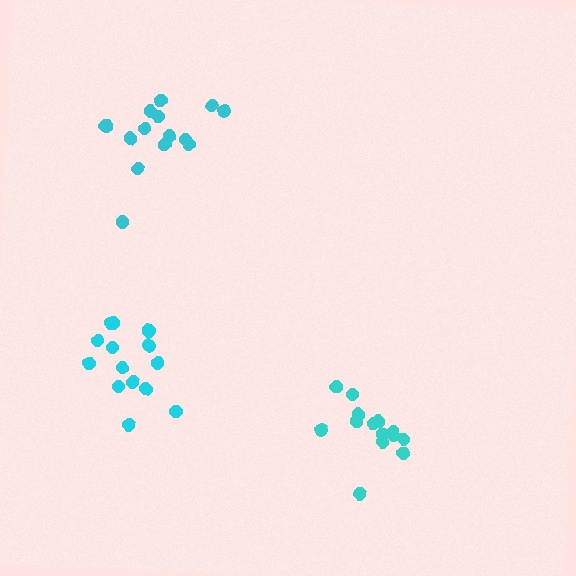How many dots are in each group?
Group 1: 14 dots, Group 2: 15 dots, Group 3: 15 dots (44 total).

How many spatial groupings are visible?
There are 3 spatial groupings.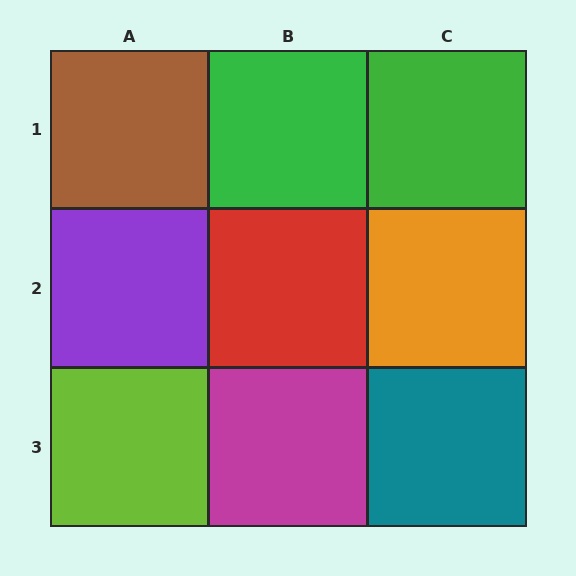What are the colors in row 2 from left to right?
Purple, red, orange.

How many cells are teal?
1 cell is teal.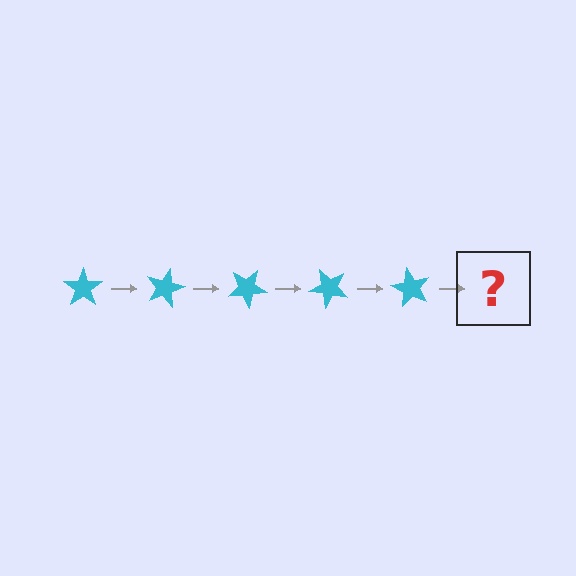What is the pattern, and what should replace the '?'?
The pattern is that the star rotates 15 degrees each step. The '?' should be a cyan star rotated 75 degrees.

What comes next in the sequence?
The next element should be a cyan star rotated 75 degrees.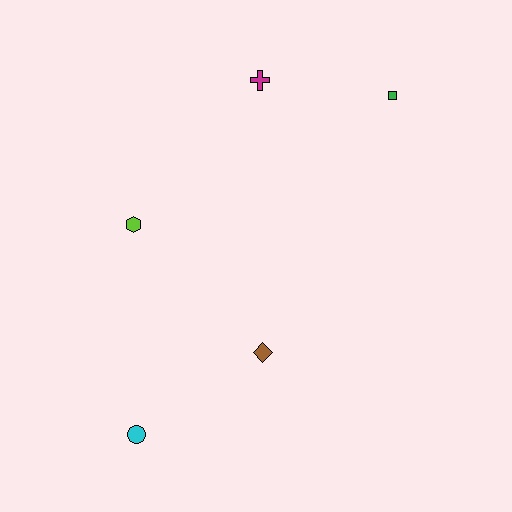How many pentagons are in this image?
There are no pentagons.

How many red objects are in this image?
There are no red objects.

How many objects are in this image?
There are 5 objects.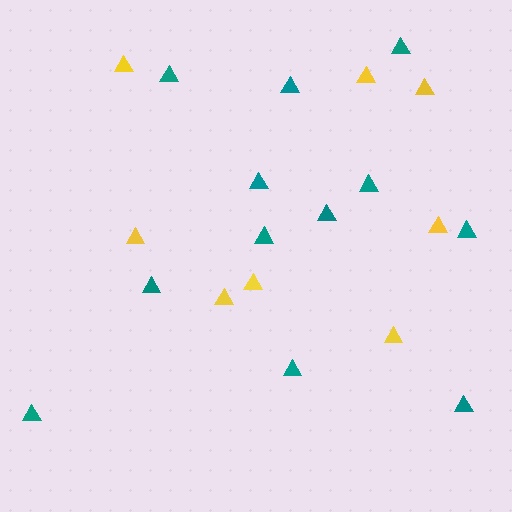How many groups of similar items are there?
There are 2 groups: one group of yellow triangles (8) and one group of teal triangles (12).